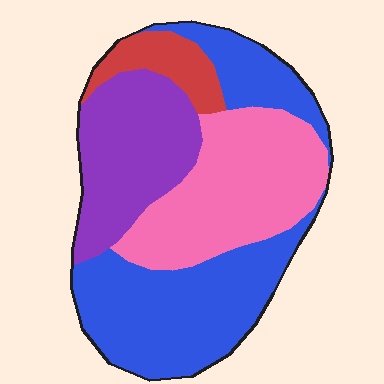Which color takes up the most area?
Blue, at roughly 40%.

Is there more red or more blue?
Blue.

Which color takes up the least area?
Red, at roughly 10%.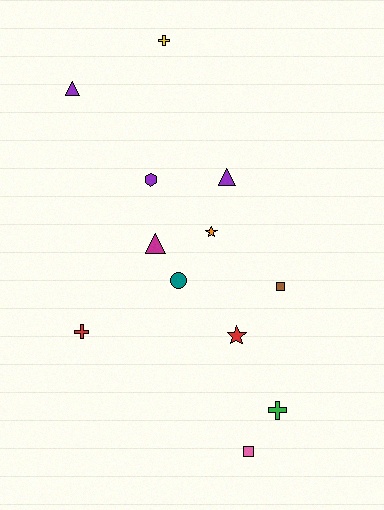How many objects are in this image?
There are 12 objects.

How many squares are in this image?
There are 2 squares.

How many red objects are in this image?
There are 2 red objects.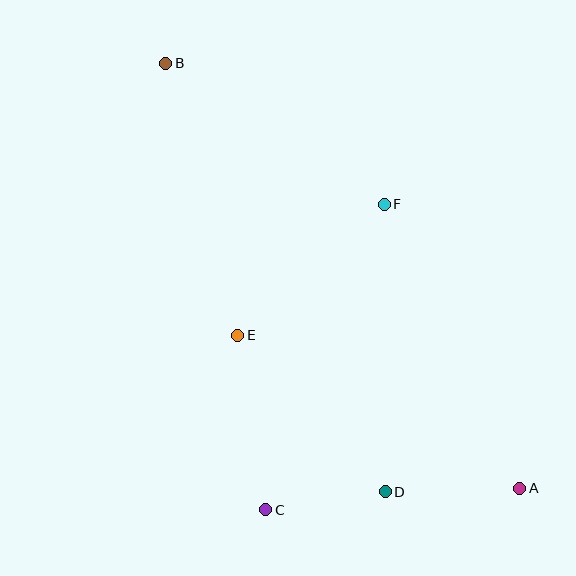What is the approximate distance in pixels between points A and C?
The distance between A and C is approximately 255 pixels.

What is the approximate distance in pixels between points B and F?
The distance between B and F is approximately 260 pixels.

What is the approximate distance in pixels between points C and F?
The distance between C and F is approximately 328 pixels.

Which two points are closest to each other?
Points C and D are closest to each other.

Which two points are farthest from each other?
Points A and B are farthest from each other.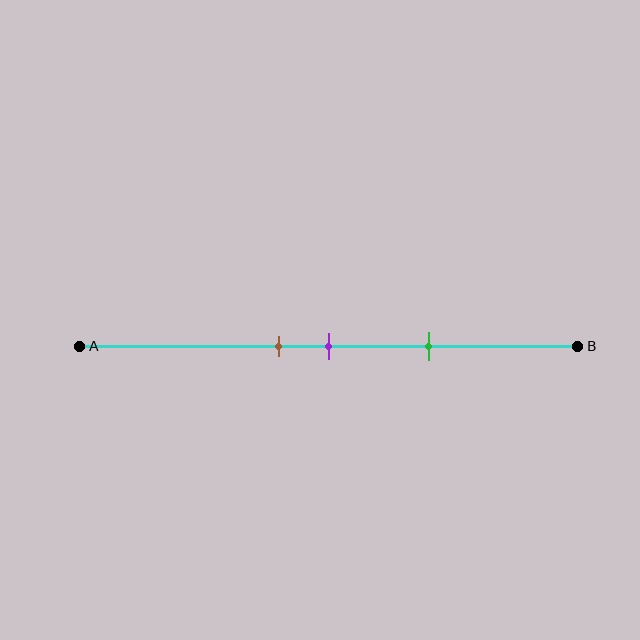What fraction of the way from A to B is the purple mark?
The purple mark is approximately 50% (0.5) of the way from A to B.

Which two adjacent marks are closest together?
The brown and purple marks are the closest adjacent pair.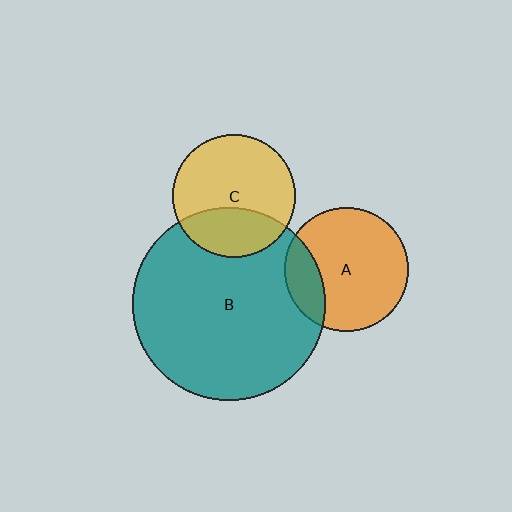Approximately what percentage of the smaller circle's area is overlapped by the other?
Approximately 30%.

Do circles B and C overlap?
Yes.